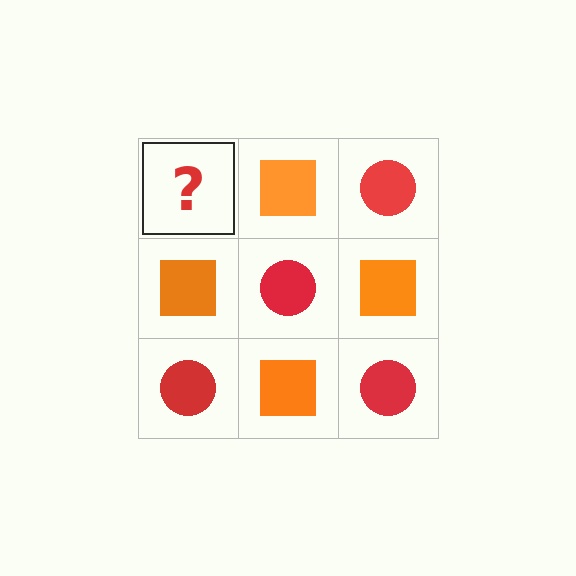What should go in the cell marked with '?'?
The missing cell should contain a red circle.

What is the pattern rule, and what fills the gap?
The rule is that it alternates red circle and orange square in a checkerboard pattern. The gap should be filled with a red circle.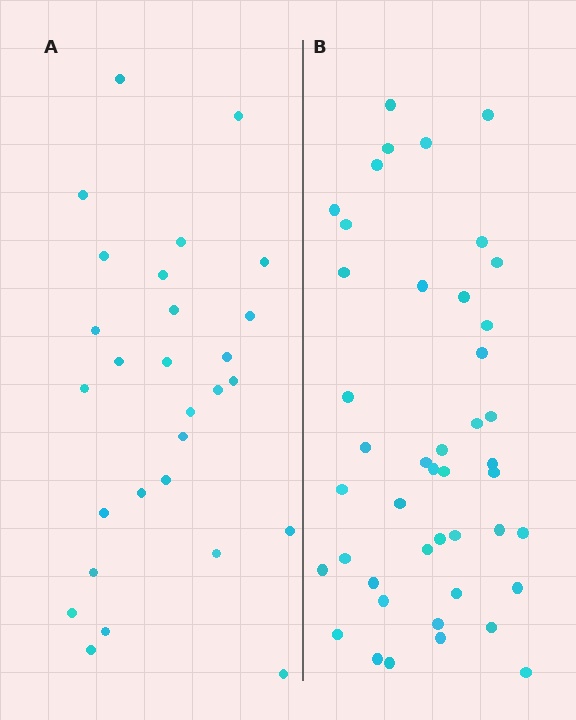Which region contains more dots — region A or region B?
Region B (the right region) has more dots.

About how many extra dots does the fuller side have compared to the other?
Region B has approximately 15 more dots than region A.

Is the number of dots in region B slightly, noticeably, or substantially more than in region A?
Region B has substantially more. The ratio is roughly 1.6 to 1.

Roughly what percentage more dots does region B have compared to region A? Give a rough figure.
About 55% more.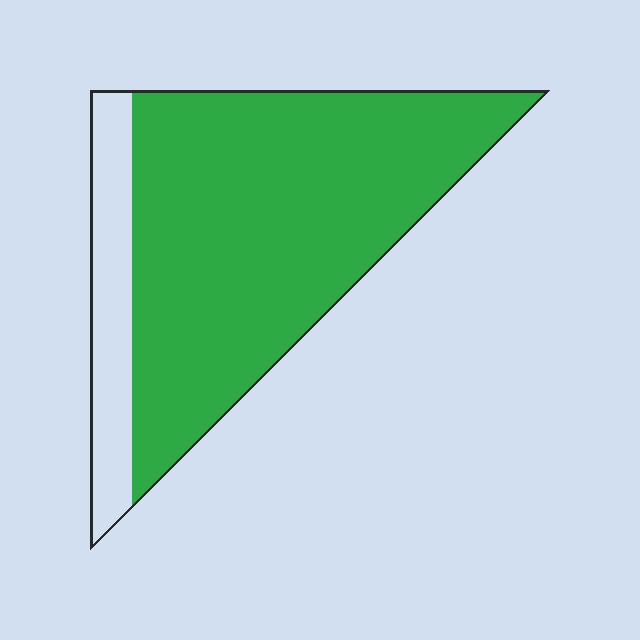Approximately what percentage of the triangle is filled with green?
Approximately 85%.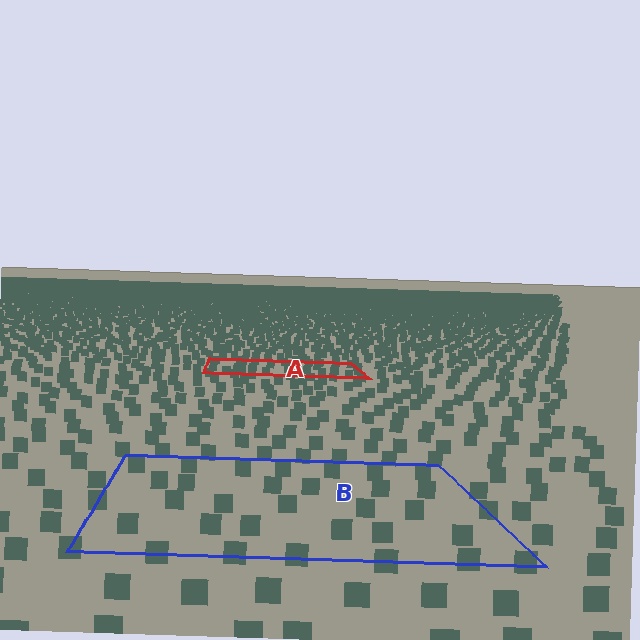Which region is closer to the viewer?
Region B is closer. The texture elements there are larger and more spread out.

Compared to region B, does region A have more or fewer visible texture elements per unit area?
Region A has more texture elements per unit area — they are packed more densely because it is farther away.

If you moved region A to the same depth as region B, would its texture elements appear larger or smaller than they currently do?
They would appear larger. At a closer depth, the same texture elements are projected at a bigger on-screen size.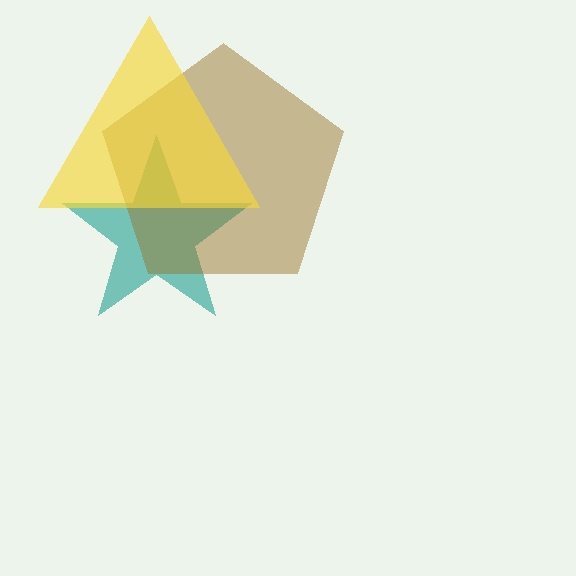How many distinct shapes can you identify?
There are 3 distinct shapes: a teal star, a brown pentagon, a yellow triangle.